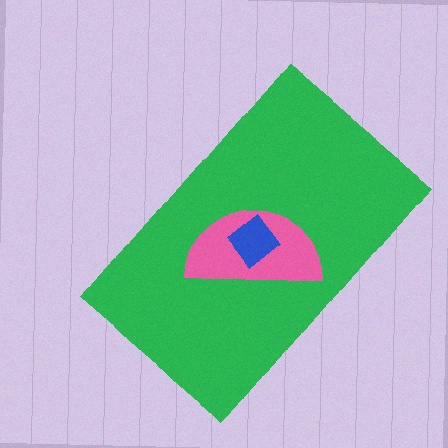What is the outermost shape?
The green rectangle.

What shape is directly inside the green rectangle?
The pink semicircle.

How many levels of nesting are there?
3.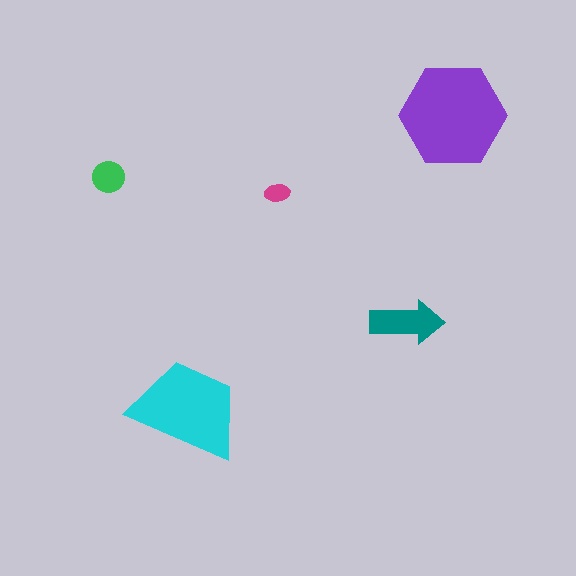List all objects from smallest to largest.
The magenta ellipse, the green circle, the teal arrow, the cyan trapezoid, the purple hexagon.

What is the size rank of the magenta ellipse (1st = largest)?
5th.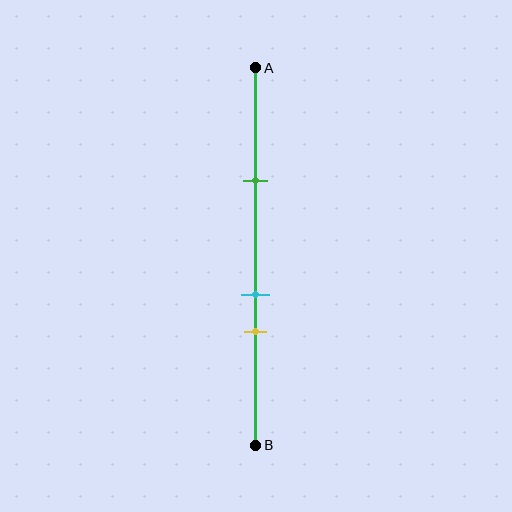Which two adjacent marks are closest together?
The cyan and yellow marks are the closest adjacent pair.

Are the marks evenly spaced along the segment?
No, the marks are not evenly spaced.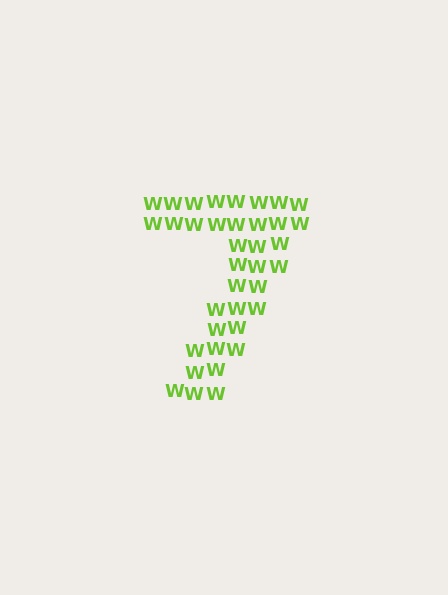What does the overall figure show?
The overall figure shows the digit 7.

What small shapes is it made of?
It is made of small letter W's.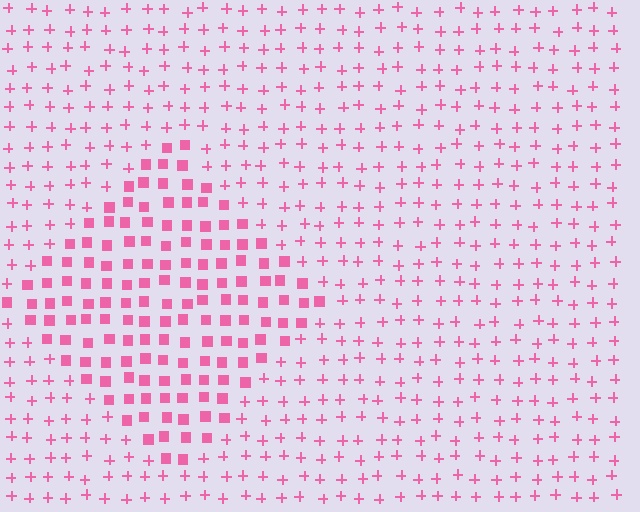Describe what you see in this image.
The image is filled with small pink elements arranged in a uniform grid. A diamond-shaped region contains squares, while the surrounding area contains plus signs. The boundary is defined purely by the change in element shape.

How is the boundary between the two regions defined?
The boundary is defined by a change in element shape: squares inside vs. plus signs outside. All elements share the same color and spacing.